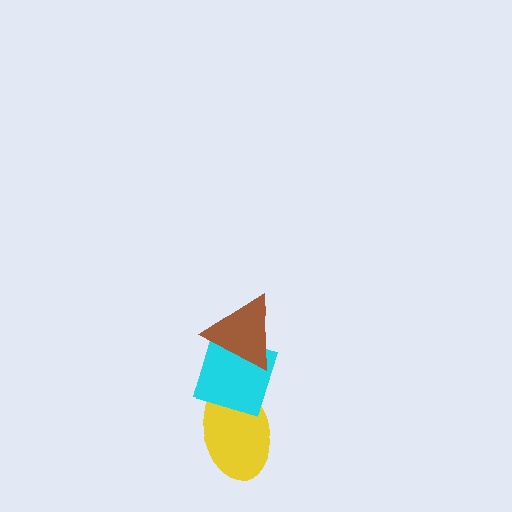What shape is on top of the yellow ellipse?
The cyan diamond is on top of the yellow ellipse.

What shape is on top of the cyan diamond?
The brown triangle is on top of the cyan diamond.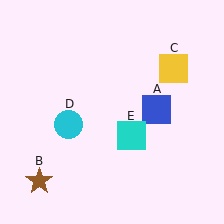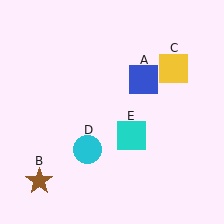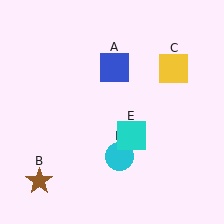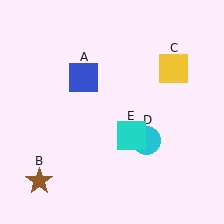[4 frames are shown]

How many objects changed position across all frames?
2 objects changed position: blue square (object A), cyan circle (object D).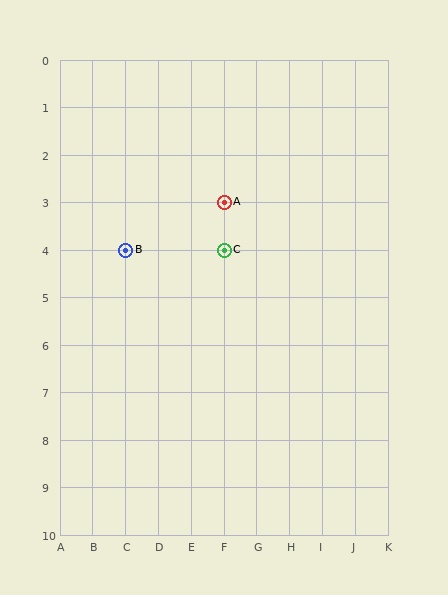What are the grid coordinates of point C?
Point C is at grid coordinates (F, 4).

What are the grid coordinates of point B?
Point B is at grid coordinates (C, 4).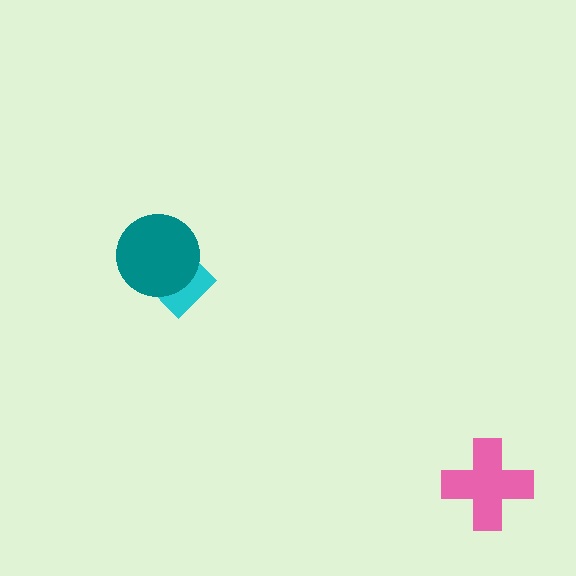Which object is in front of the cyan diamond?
The teal circle is in front of the cyan diamond.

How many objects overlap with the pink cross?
0 objects overlap with the pink cross.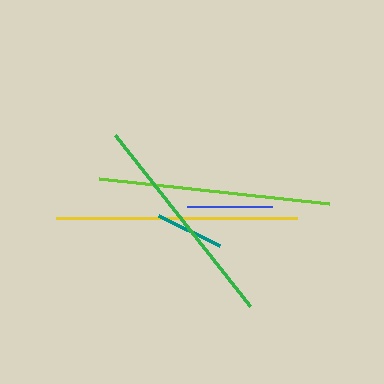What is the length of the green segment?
The green segment is approximately 218 pixels long.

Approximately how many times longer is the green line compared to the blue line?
The green line is approximately 2.6 times the length of the blue line.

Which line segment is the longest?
The yellow line is the longest at approximately 241 pixels.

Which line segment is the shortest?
The teal line is the shortest at approximately 69 pixels.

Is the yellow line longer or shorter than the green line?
The yellow line is longer than the green line.